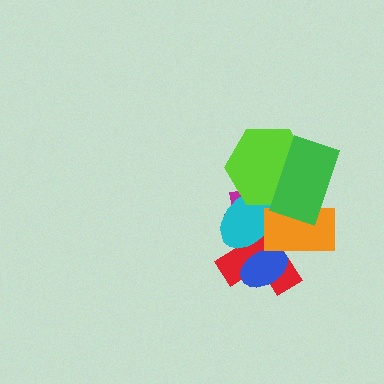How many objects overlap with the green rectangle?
4 objects overlap with the green rectangle.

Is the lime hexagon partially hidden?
Yes, it is partially covered by another shape.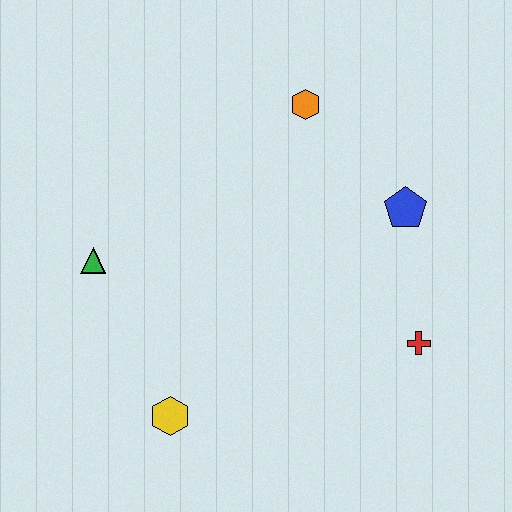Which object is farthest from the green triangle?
The red cross is farthest from the green triangle.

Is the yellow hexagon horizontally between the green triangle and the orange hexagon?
Yes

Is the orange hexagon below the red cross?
No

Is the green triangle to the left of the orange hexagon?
Yes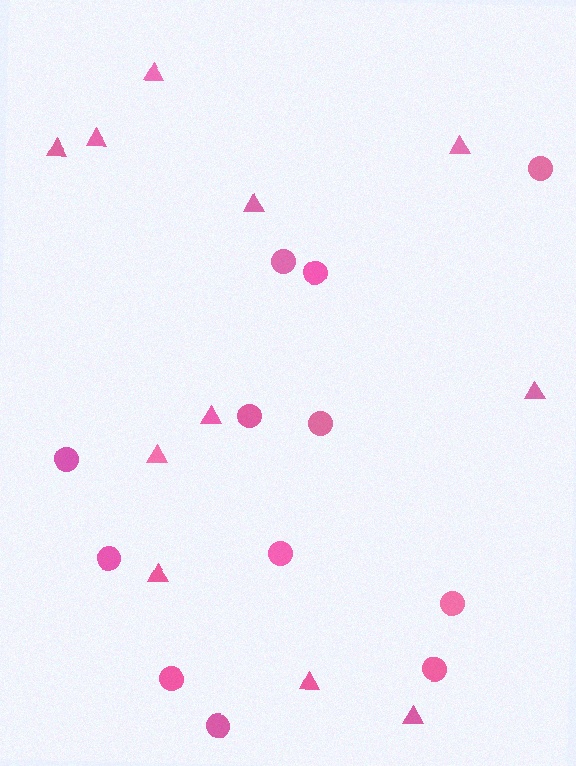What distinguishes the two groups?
There are 2 groups: one group of triangles (11) and one group of circles (12).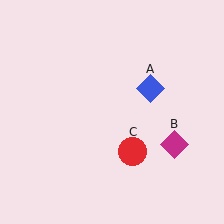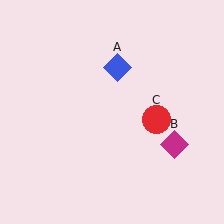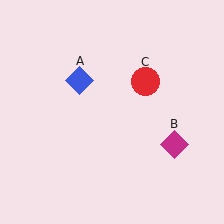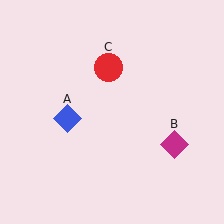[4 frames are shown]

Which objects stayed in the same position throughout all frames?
Magenta diamond (object B) remained stationary.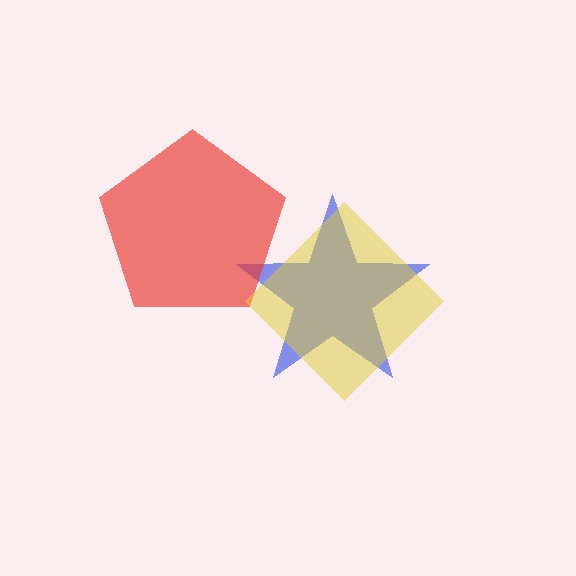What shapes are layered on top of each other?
The layered shapes are: a blue star, a red pentagon, a yellow diamond.